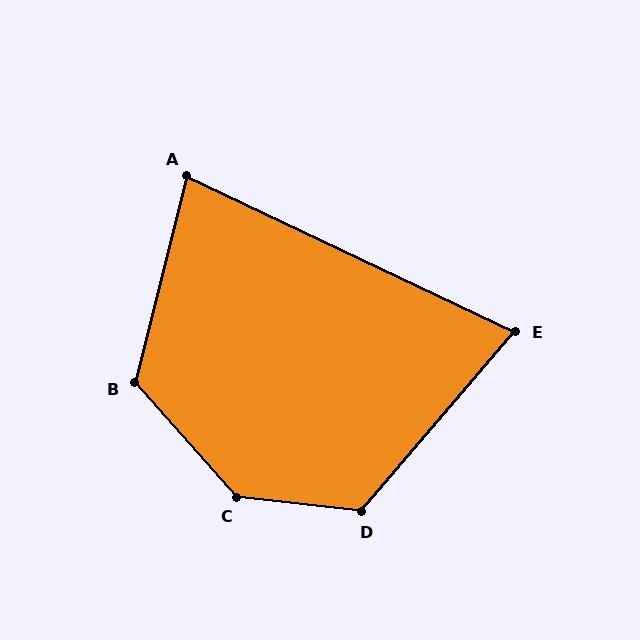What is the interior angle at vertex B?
Approximately 124 degrees (obtuse).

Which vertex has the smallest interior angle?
E, at approximately 75 degrees.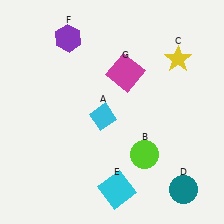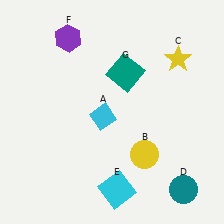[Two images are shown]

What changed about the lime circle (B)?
In Image 1, B is lime. In Image 2, it changed to yellow.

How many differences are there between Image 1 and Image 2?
There are 2 differences between the two images.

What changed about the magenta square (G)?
In Image 1, G is magenta. In Image 2, it changed to teal.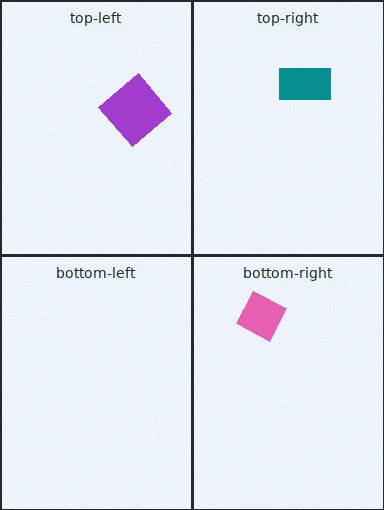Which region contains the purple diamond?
The top-left region.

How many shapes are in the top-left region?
1.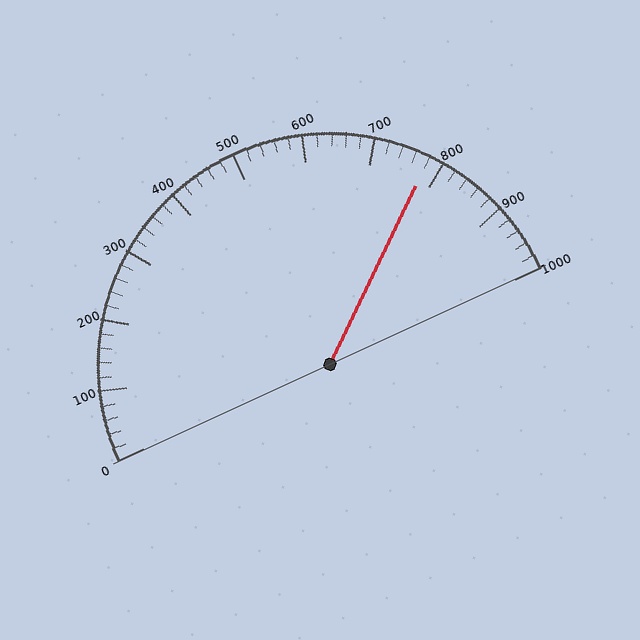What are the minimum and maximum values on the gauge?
The gauge ranges from 0 to 1000.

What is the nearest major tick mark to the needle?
The nearest major tick mark is 800.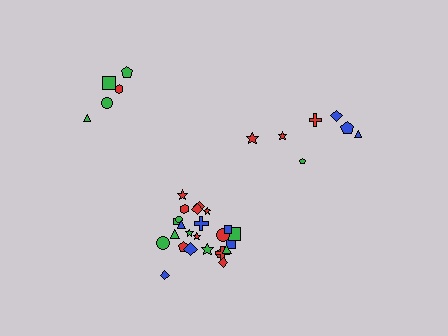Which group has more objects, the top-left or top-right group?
The top-right group.